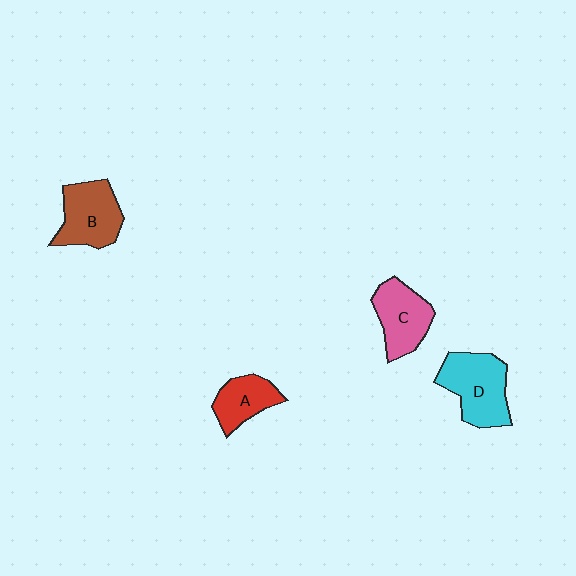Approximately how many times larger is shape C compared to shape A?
Approximately 1.3 times.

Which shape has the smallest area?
Shape A (red).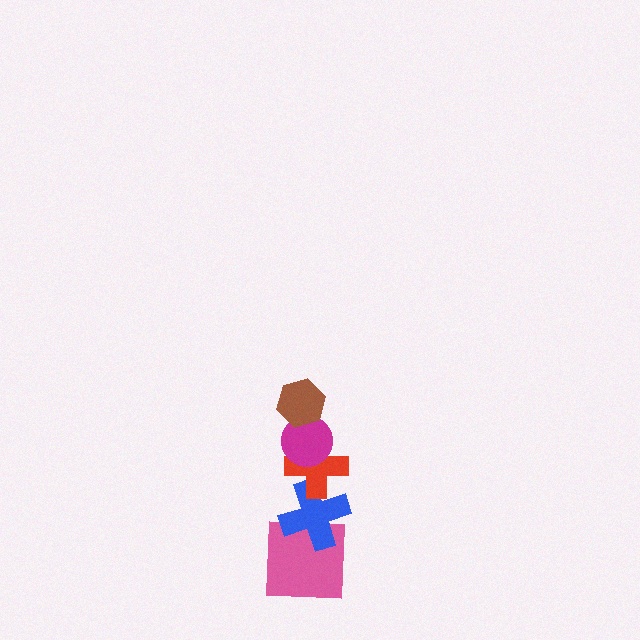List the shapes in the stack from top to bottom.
From top to bottom: the brown hexagon, the magenta circle, the red cross, the blue cross, the pink square.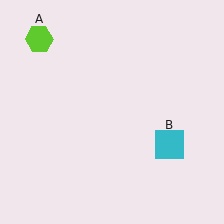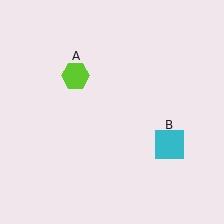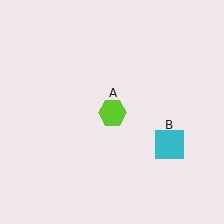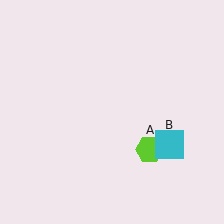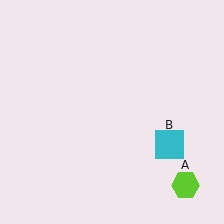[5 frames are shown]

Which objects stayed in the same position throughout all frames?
Cyan square (object B) remained stationary.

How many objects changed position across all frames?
1 object changed position: lime hexagon (object A).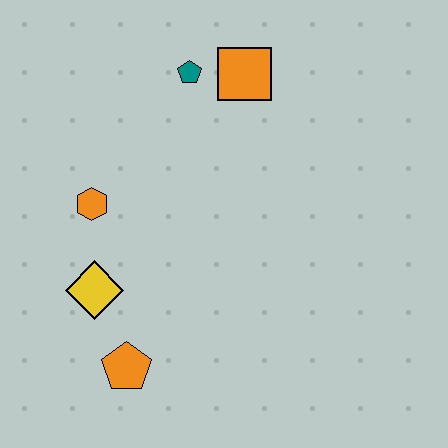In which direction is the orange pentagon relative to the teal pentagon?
The orange pentagon is below the teal pentagon.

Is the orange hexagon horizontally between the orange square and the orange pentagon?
No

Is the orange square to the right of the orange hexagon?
Yes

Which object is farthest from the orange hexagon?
The orange square is farthest from the orange hexagon.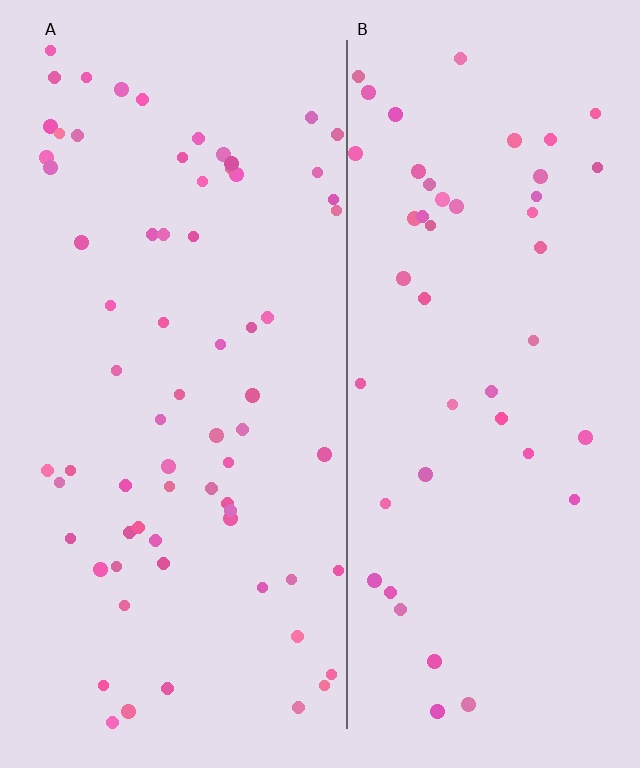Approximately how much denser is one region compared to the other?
Approximately 1.5× — region A over region B.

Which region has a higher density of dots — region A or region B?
A (the left).